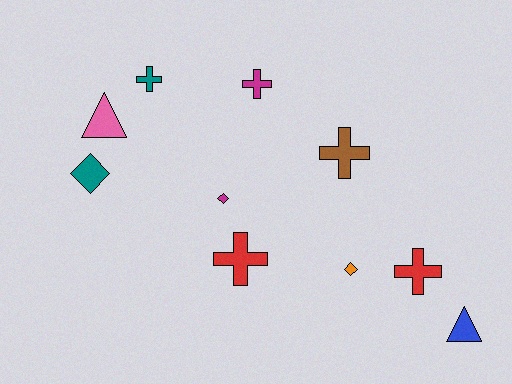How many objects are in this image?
There are 10 objects.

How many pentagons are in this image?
There are no pentagons.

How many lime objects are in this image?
There are no lime objects.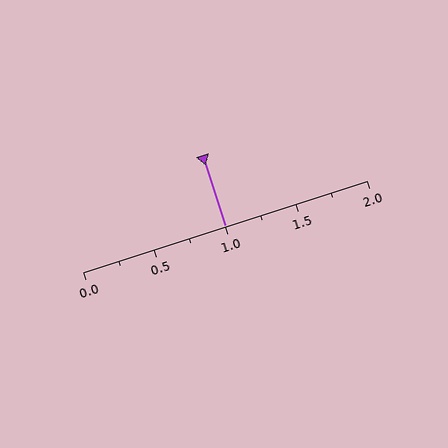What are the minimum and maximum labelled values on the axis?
The axis runs from 0.0 to 2.0.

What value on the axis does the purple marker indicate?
The marker indicates approximately 1.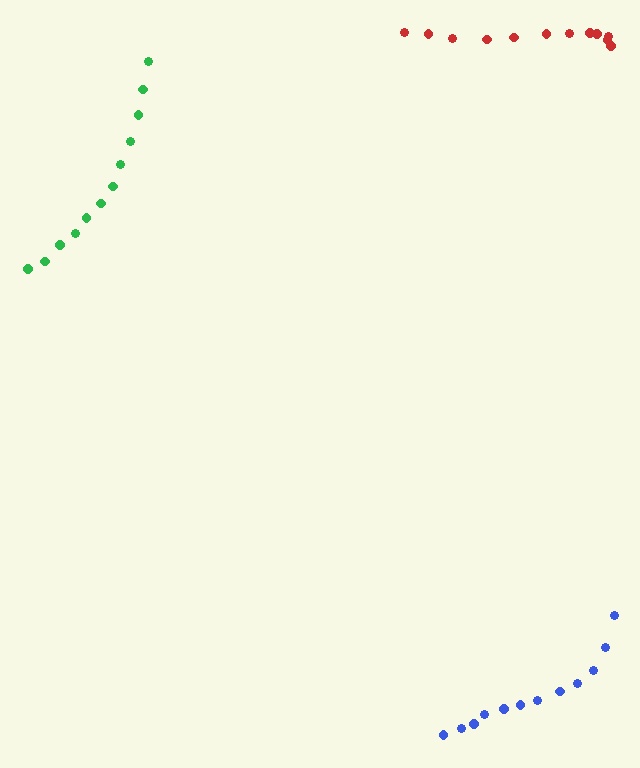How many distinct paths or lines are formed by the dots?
There are 3 distinct paths.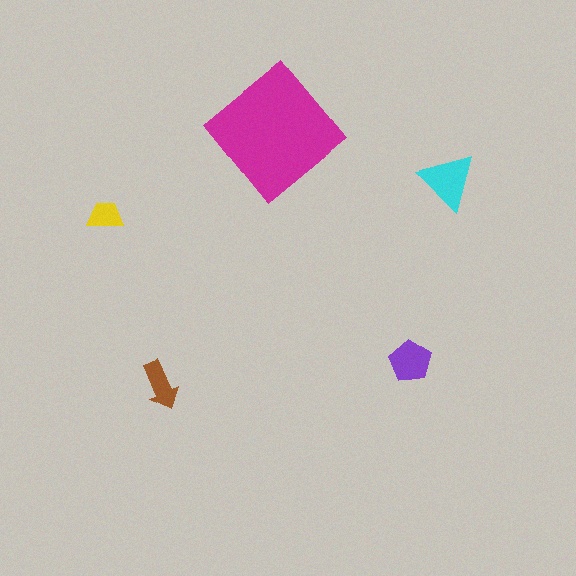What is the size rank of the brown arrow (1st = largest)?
4th.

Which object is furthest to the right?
The cyan triangle is rightmost.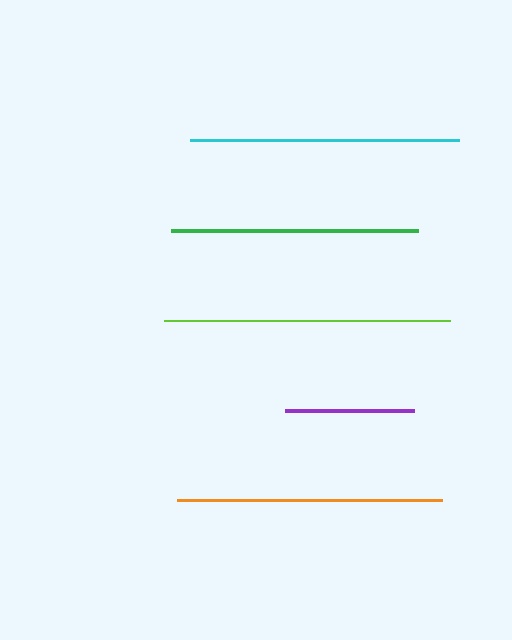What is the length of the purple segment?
The purple segment is approximately 129 pixels long.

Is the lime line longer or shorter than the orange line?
The lime line is longer than the orange line.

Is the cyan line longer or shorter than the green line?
The cyan line is longer than the green line.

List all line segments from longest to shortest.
From longest to shortest: lime, cyan, orange, green, purple.